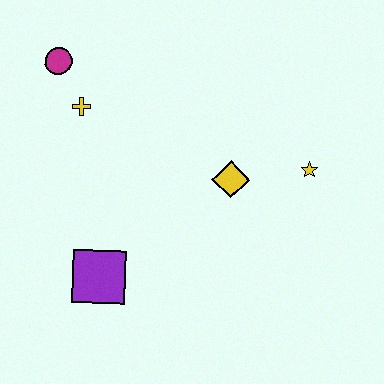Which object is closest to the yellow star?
The yellow diamond is closest to the yellow star.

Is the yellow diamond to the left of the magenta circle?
No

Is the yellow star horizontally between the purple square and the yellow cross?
No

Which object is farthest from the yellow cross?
The yellow star is farthest from the yellow cross.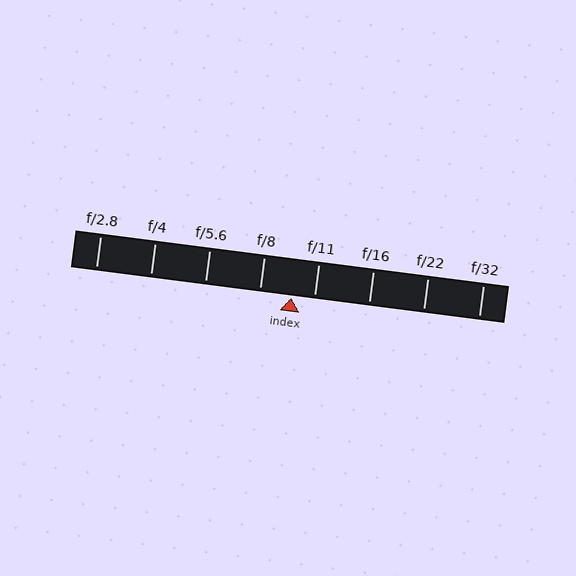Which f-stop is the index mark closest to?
The index mark is closest to f/11.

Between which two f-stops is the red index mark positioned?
The index mark is between f/8 and f/11.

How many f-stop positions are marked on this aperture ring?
There are 8 f-stop positions marked.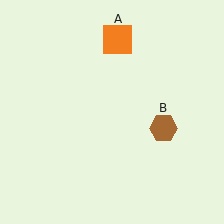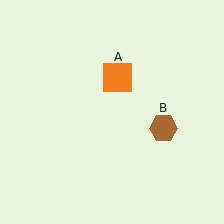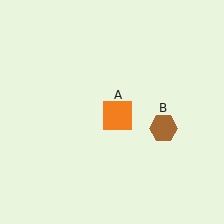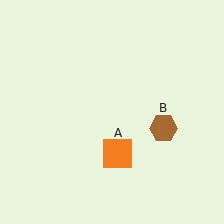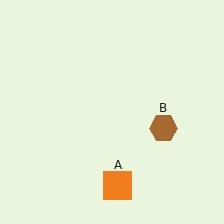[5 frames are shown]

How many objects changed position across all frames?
1 object changed position: orange square (object A).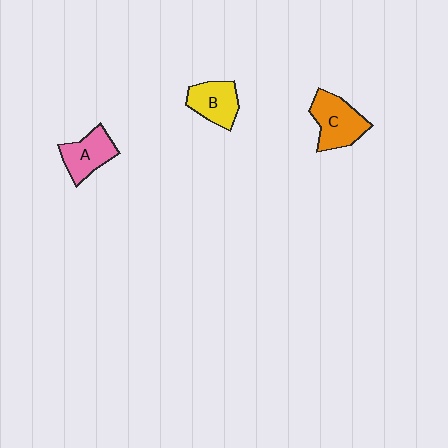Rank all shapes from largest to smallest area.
From largest to smallest: C (orange), A (pink), B (yellow).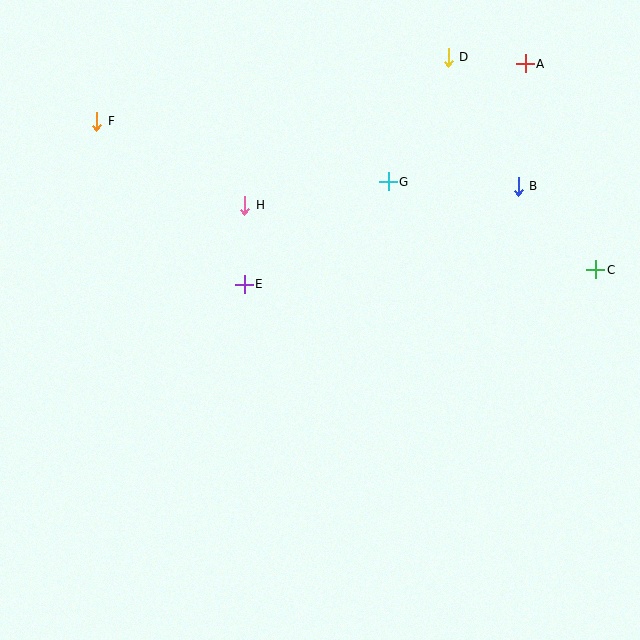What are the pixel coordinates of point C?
Point C is at (596, 270).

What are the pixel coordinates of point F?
Point F is at (97, 121).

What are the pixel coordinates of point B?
Point B is at (518, 186).